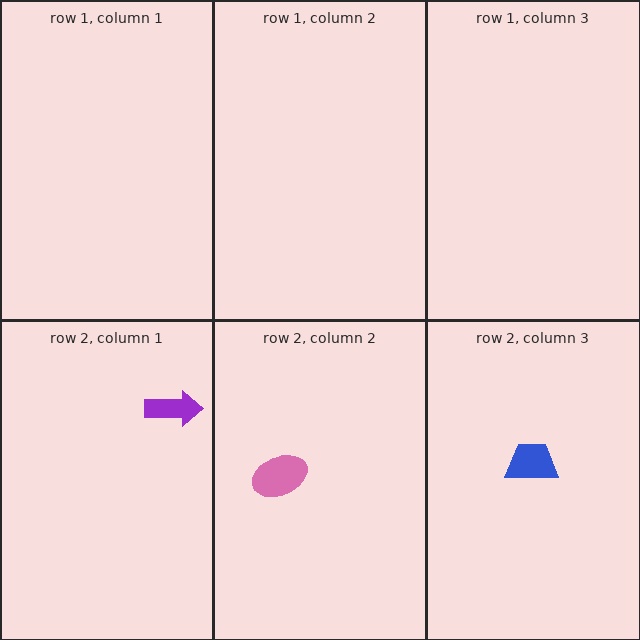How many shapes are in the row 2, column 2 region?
1.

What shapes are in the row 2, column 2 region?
The pink ellipse.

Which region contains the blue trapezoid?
The row 2, column 3 region.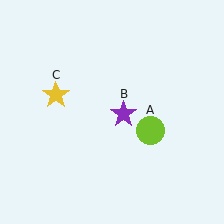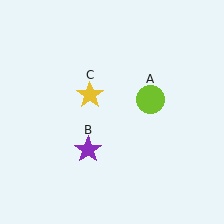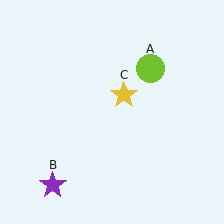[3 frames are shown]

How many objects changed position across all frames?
3 objects changed position: lime circle (object A), purple star (object B), yellow star (object C).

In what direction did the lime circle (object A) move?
The lime circle (object A) moved up.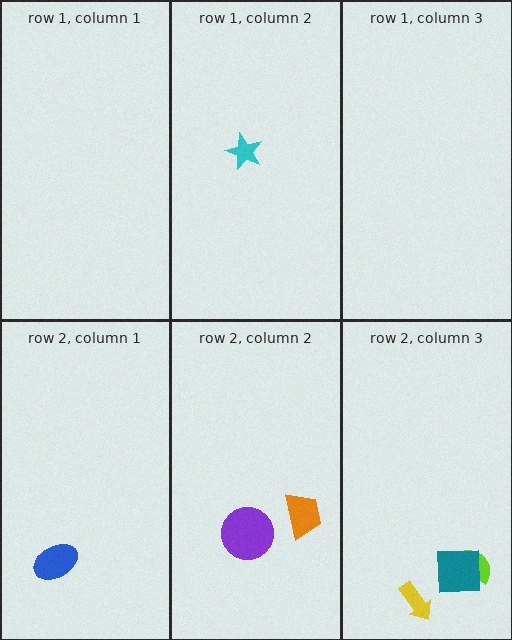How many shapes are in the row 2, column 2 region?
2.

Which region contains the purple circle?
The row 2, column 2 region.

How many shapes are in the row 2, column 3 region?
3.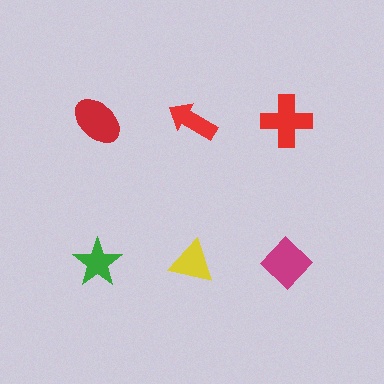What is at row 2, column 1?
A green star.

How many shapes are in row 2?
3 shapes.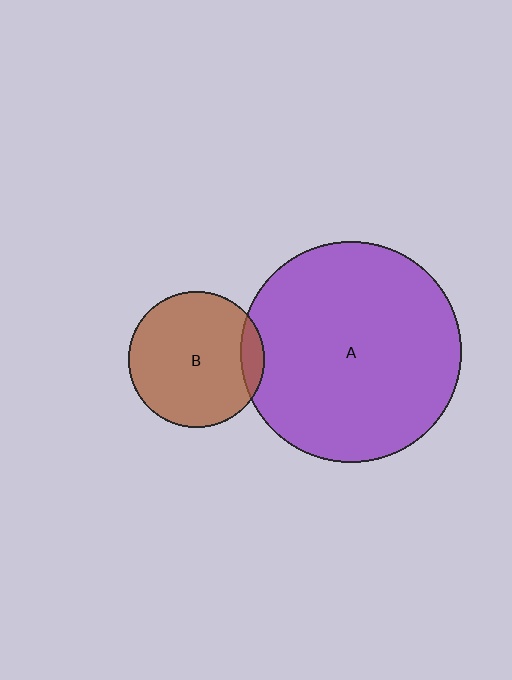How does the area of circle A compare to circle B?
Approximately 2.7 times.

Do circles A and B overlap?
Yes.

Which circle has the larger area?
Circle A (purple).